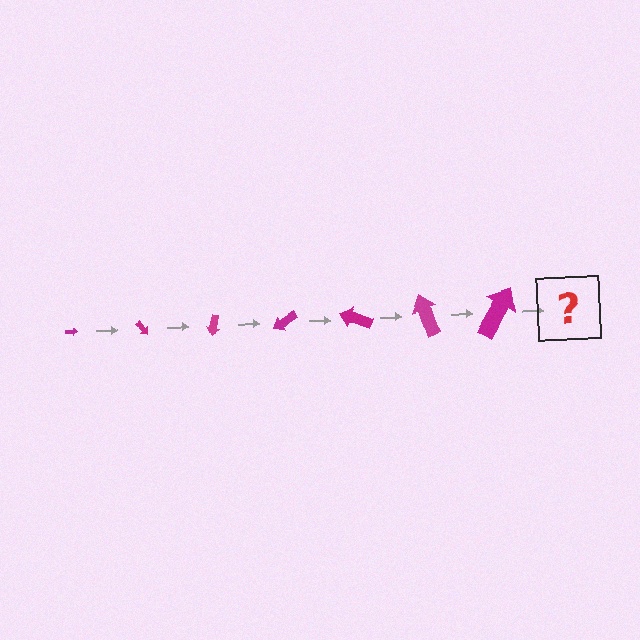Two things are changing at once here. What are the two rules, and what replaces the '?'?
The two rules are that the arrow grows larger each step and it rotates 50 degrees each step. The '?' should be an arrow, larger than the previous one and rotated 350 degrees from the start.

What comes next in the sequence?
The next element should be an arrow, larger than the previous one and rotated 350 degrees from the start.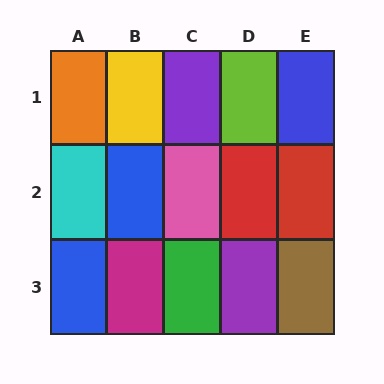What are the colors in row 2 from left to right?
Cyan, blue, pink, red, red.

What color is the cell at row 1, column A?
Orange.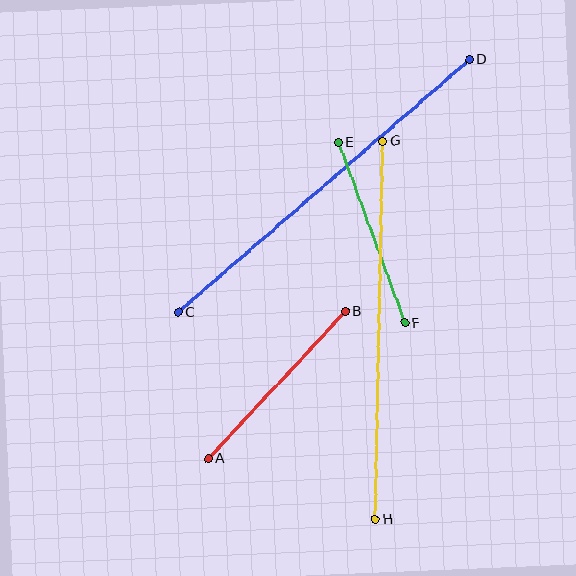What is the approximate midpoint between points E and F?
The midpoint is at approximately (372, 233) pixels.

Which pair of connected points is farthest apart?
Points C and D are farthest apart.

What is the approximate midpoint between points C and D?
The midpoint is at approximately (324, 186) pixels.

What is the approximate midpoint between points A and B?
The midpoint is at approximately (277, 385) pixels.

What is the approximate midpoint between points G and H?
The midpoint is at approximately (379, 330) pixels.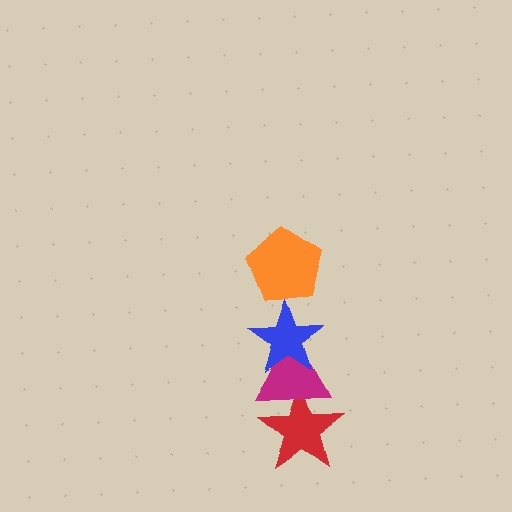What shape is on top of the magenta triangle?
The blue star is on top of the magenta triangle.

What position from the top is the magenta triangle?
The magenta triangle is 3rd from the top.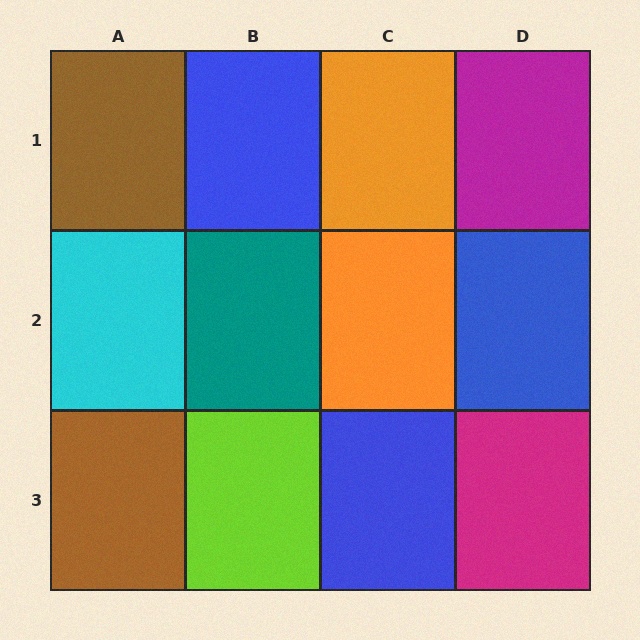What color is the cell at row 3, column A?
Brown.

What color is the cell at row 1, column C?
Orange.